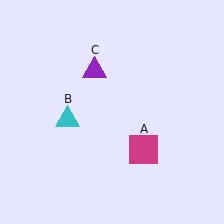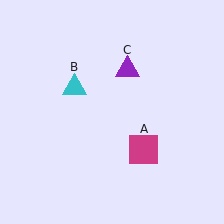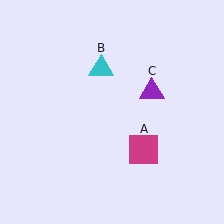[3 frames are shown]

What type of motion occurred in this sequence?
The cyan triangle (object B), purple triangle (object C) rotated clockwise around the center of the scene.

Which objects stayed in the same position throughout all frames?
Magenta square (object A) remained stationary.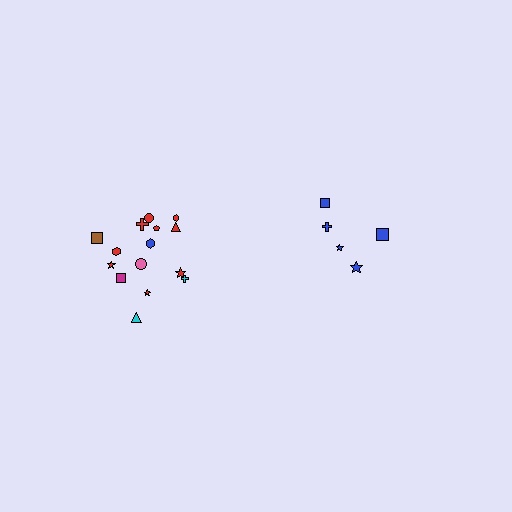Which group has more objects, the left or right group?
The left group.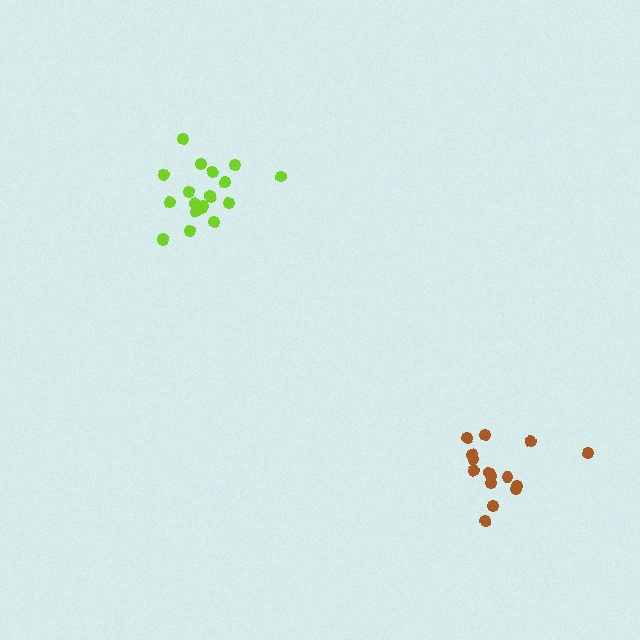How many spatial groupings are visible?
There are 2 spatial groupings.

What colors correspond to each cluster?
The clusters are colored: brown, lime.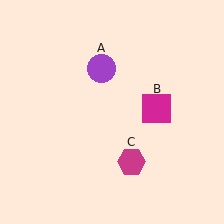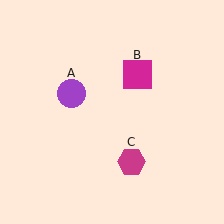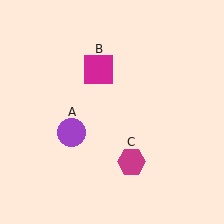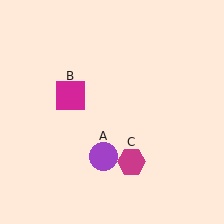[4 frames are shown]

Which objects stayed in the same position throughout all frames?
Magenta hexagon (object C) remained stationary.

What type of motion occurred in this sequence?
The purple circle (object A), magenta square (object B) rotated counterclockwise around the center of the scene.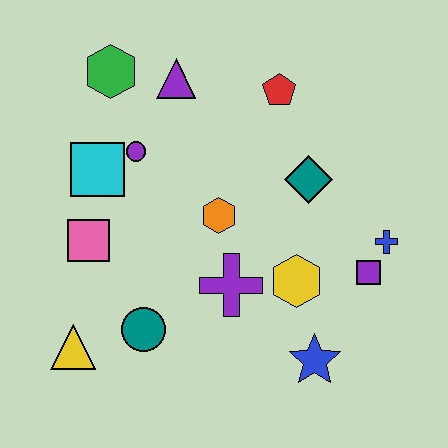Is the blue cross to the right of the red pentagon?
Yes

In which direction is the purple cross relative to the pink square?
The purple cross is to the right of the pink square.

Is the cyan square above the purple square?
Yes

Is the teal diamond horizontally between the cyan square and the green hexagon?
No